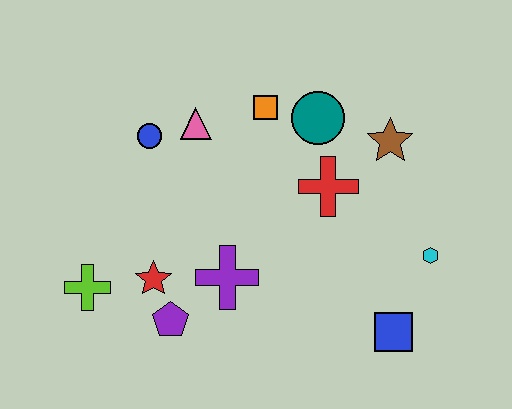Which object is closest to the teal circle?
The orange square is closest to the teal circle.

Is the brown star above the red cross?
Yes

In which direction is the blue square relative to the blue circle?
The blue square is to the right of the blue circle.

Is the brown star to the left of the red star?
No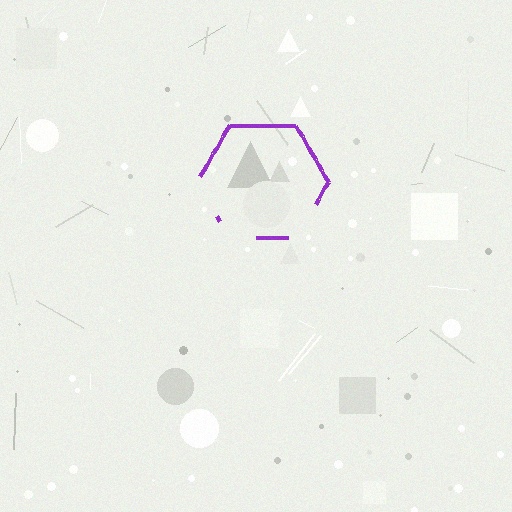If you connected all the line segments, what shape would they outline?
They would outline a hexagon.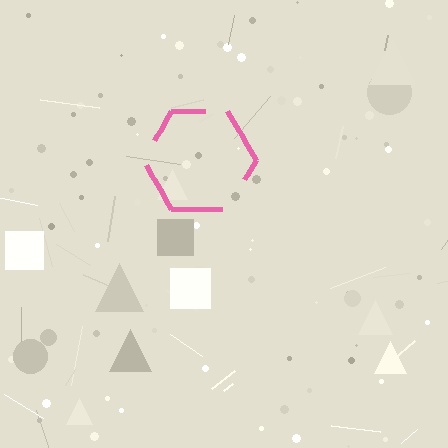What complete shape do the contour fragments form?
The contour fragments form a hexagon.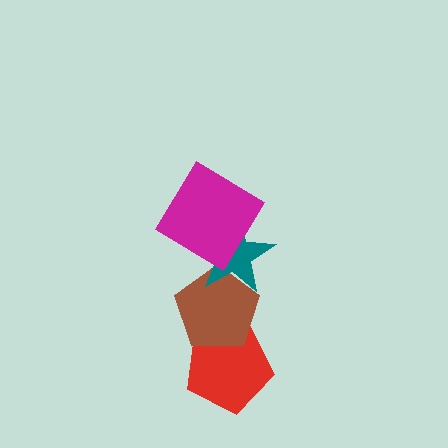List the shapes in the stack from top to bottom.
From top to bottom: the magenta diamond, the teal star, the brown pentagon, the red pentagon.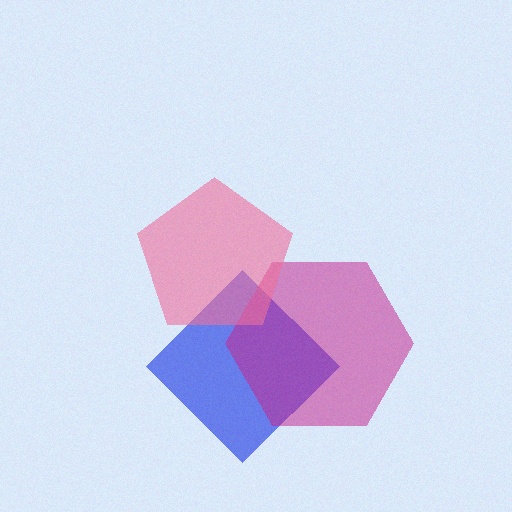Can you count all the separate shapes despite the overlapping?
Yes, there are 3 separate shapes.